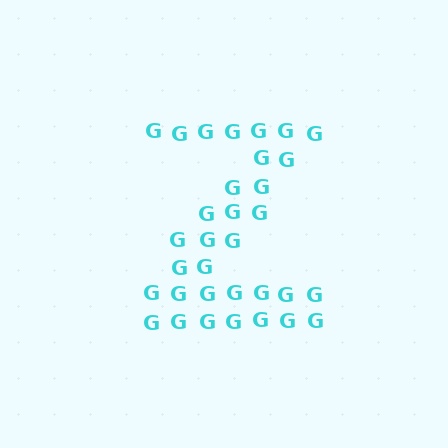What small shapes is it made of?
It is made of small letter G's.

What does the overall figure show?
The overall figure shows the letter Z.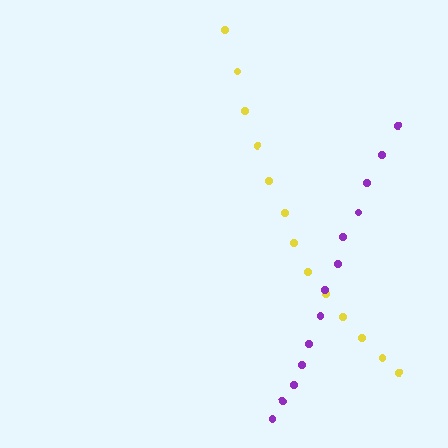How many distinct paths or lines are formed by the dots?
There are 2 distinct paths.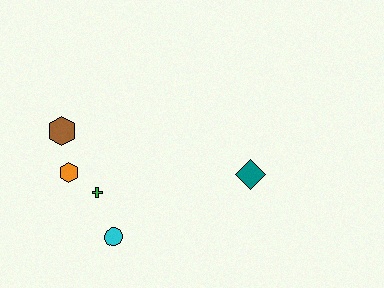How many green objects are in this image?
There is 1 green object.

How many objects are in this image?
There are 5 objects.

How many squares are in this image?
There are no squares.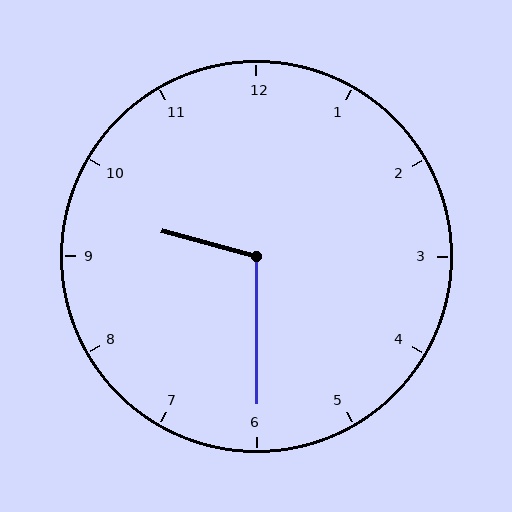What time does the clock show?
9:30.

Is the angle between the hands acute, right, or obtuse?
It is obtuse.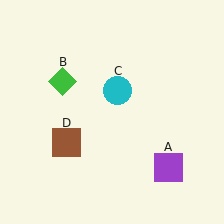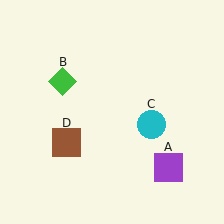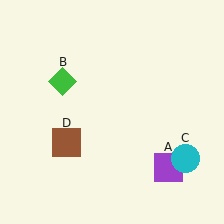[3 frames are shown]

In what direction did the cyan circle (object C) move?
The cyan circle (object C) moved down and to the right.